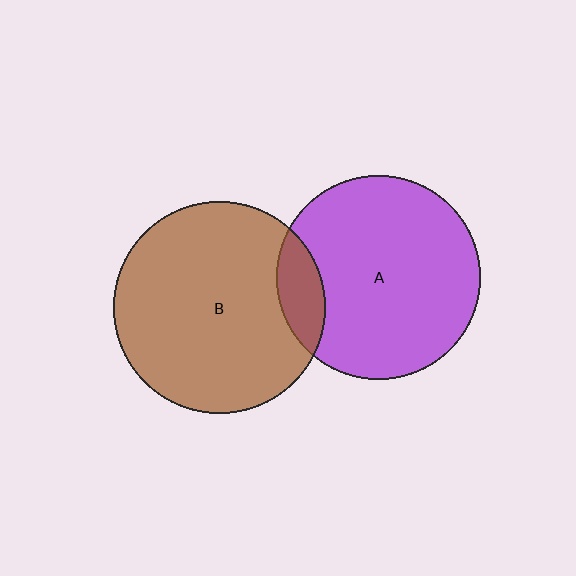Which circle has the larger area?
Circle B (brown).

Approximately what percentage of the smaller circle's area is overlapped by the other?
Approximately 15%.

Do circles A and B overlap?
Yes.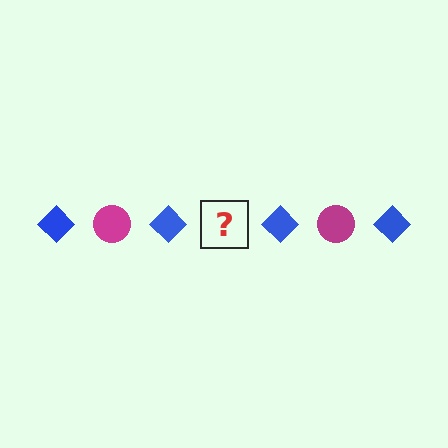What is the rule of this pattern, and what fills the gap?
The rule is that the pattern alternates between blue diamond and magenta circle. The gap should be filled with a magenta circle.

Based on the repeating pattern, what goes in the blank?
The blank should be a magenta circle.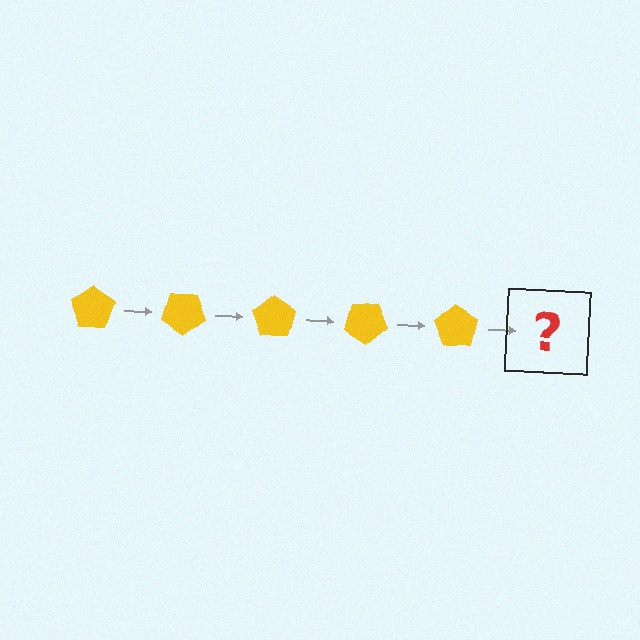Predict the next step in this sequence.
The next step is a yellow pentagon rotated 175 degrees.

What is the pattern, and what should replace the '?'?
The pattern is that the pentagon rotates 35 degrees each step. The '?' should be a yellow pentagon rotated 175 degrees.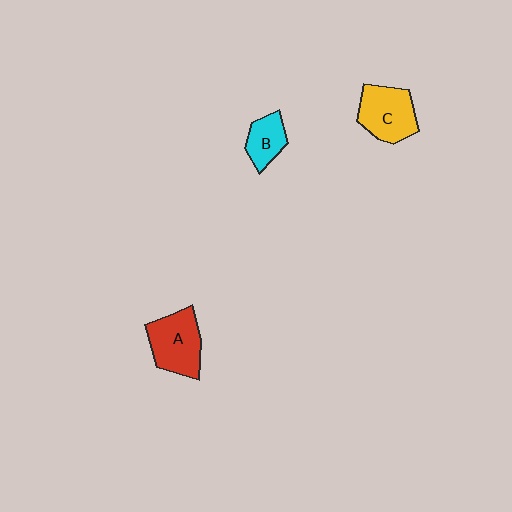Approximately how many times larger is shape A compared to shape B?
Approximately 1.7 times.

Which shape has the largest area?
Shape A (red).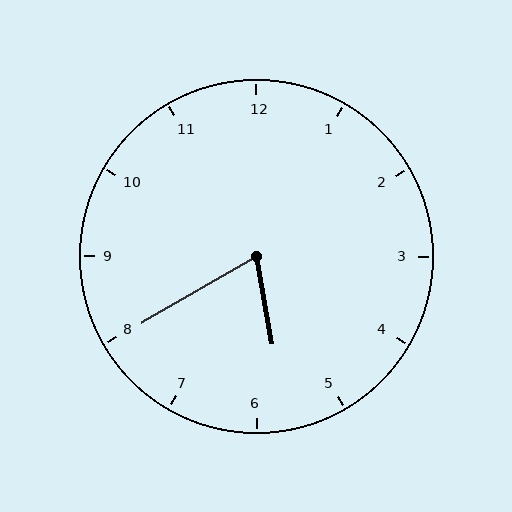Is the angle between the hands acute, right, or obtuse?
It is acute.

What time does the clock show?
5:40.